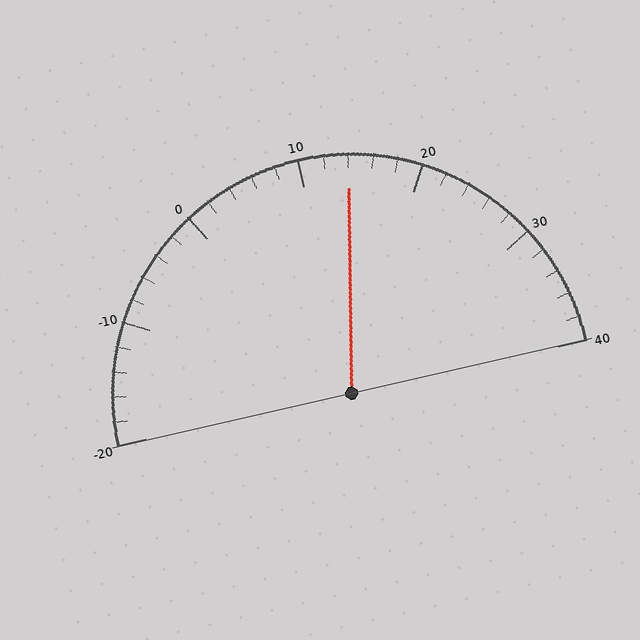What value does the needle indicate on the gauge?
The needle indicates approximately 14.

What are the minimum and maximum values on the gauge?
The gauge ranges from -20 to 40.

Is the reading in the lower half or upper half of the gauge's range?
The reading is in the upper half of the range (-20 to 40).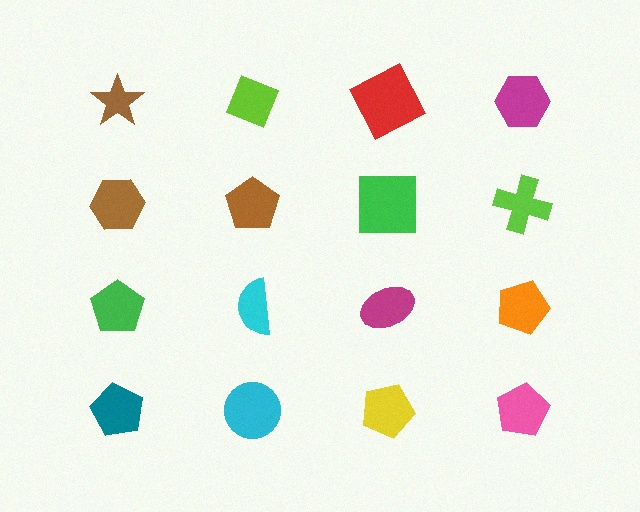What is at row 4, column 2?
A cyan circle.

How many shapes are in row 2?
4 shapes.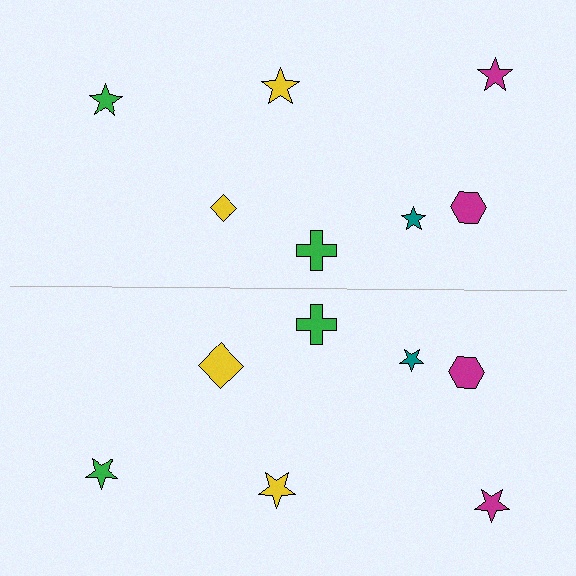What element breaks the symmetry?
The yellow diamond on the bottom side has a different size than its mirror counterpart.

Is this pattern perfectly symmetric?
No, the pattern is not perfectly symmetric. The yellow diamond on the bottom side has a different size than its mirror counterpart.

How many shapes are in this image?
There are 14 shapes in this image.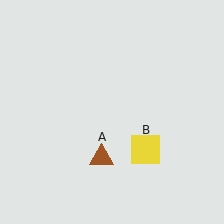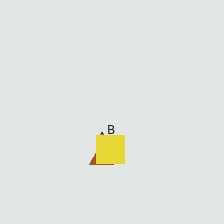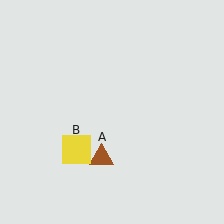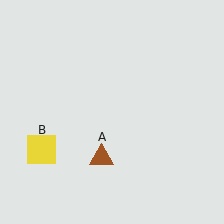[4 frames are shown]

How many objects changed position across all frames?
1 object changed position: yellow square (object B).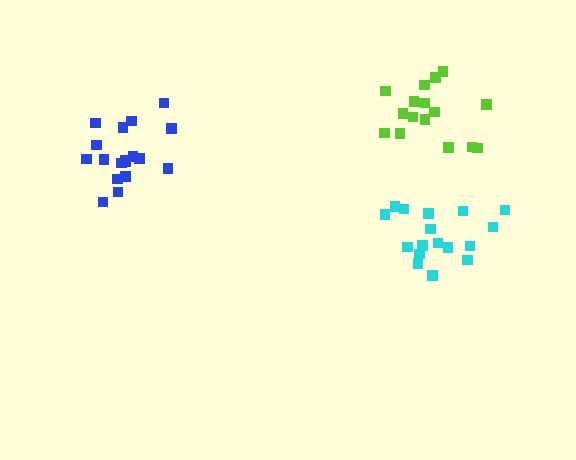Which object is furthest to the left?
The blue cluster is leftmost.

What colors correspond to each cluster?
The clusters are colored: blue, lime, cyan.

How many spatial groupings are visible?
There are 3 spatial groupings.